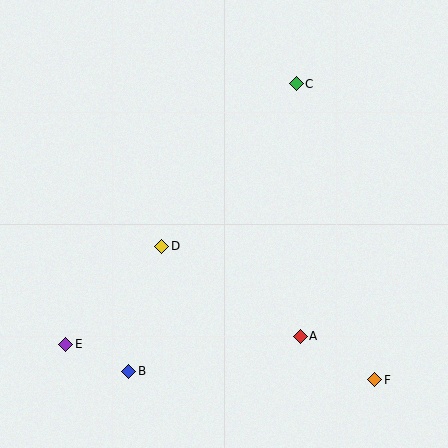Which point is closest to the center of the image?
Point D at (162, 246) is closest to the center.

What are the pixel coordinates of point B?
Point B is at (129, 371).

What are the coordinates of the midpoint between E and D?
The midpoint between E and D is at (114, 295).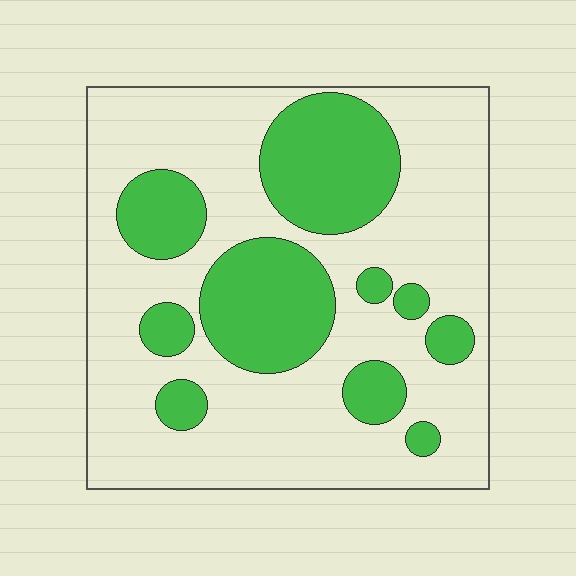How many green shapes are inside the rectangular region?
10.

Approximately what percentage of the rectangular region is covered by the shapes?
Approximately 30%.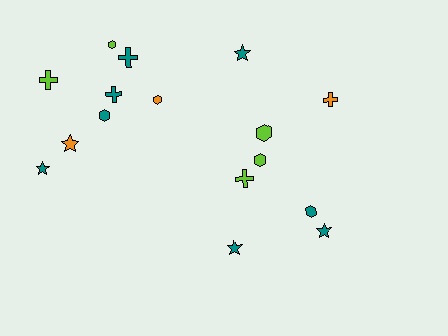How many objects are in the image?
There are 16 objects.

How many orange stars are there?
There is 1 orange star.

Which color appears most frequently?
Teal, with 8 objects.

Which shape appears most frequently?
Hexagon, with 6 objects.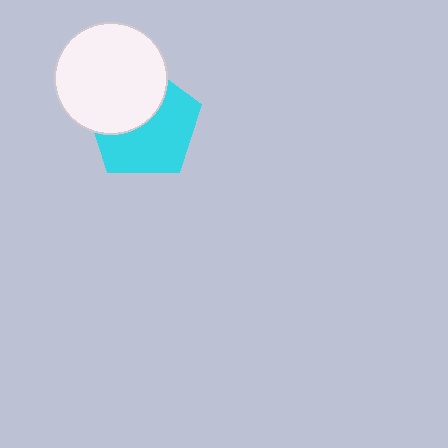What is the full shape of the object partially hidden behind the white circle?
The partially hidden object is a cyan pentagon.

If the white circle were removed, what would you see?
You would see the complete cyan pentagon.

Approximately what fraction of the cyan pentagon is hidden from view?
Roughly 42% of the cyan pentagon is hidden behind the white circle.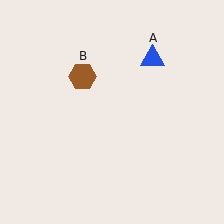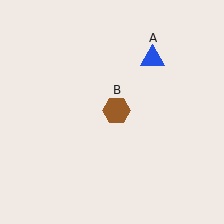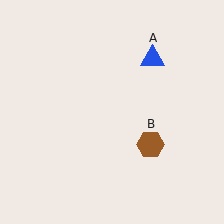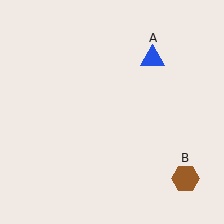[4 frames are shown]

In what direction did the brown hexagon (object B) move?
The brown hexagon (object B) moved down and to the right.